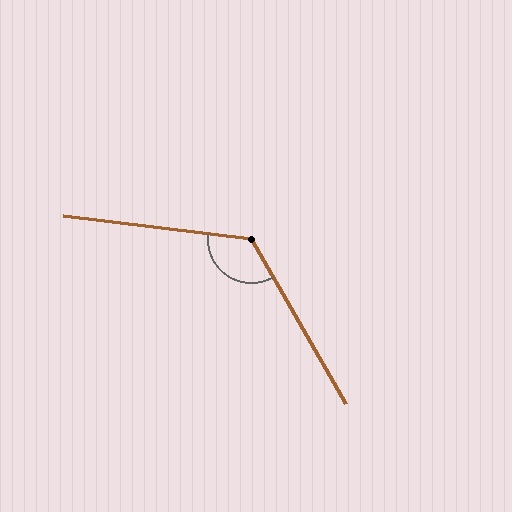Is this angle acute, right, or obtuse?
It is obtuse.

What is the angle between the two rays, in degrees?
Approximately 127 degrees.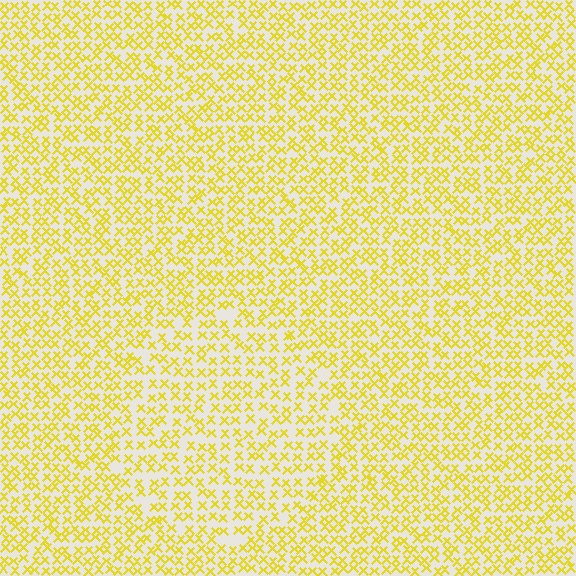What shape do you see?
I see a circle.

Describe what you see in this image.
The image contains small yellow elements arranged at two different densities. A circle-shaped region is visible where the elements are less densely packed than the surrounding area.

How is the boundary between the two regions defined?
The boundary is defined by a change in element density (approximately 1.4x ratio). All elements are the same color, size, and shape.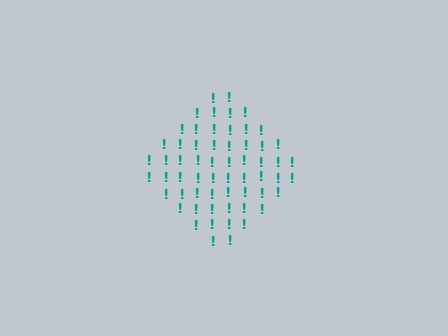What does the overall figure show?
The overall figure shows a diamond.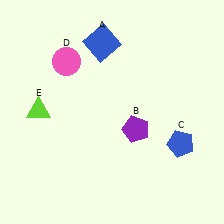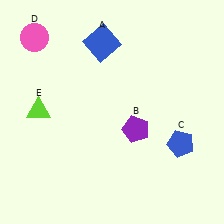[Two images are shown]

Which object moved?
The pink circle (D) moved left.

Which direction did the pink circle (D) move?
The pink circle (D) moved left.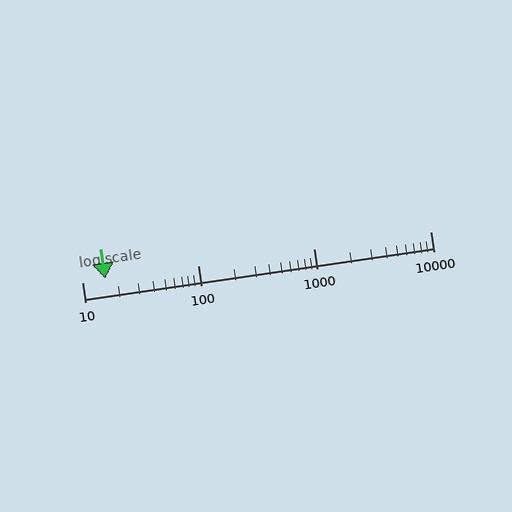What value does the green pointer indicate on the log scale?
The pointer indicates approximately 16.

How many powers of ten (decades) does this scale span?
The scale spans 3 decades, from 10 to 10000.